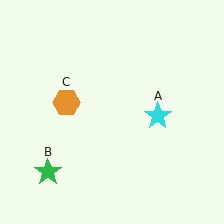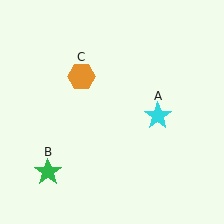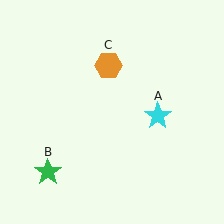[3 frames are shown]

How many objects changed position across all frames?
1 object changed position: orange hexagon (object C).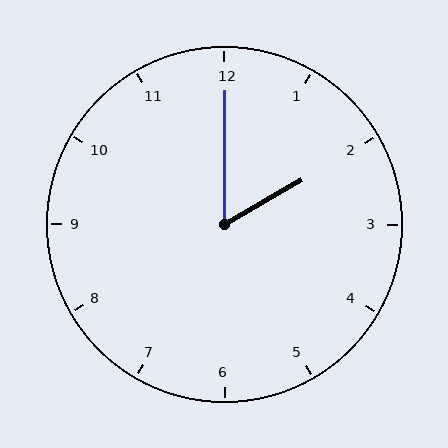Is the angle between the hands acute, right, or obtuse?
It is acute.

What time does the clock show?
2:00.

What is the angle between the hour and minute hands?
Approximately 60 degrees.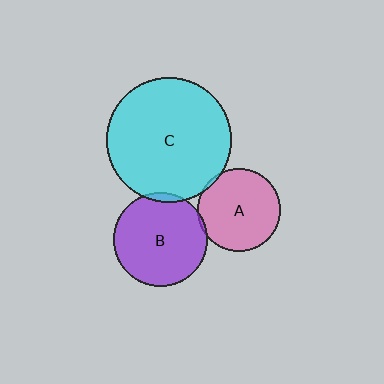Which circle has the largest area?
Circle C (cyan).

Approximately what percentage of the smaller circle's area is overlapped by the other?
Approximately 5%.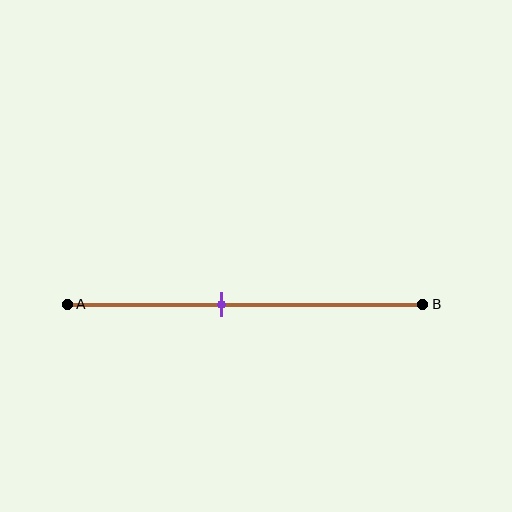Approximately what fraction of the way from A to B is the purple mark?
The purple mark is approximately 45% of the way from A to B.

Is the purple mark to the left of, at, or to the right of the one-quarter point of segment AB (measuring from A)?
The purple mark is to the right of the one-quarter point of segment AB.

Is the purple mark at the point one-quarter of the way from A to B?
No, the mark is at about 45% from A, not at the 25% one-quarter point.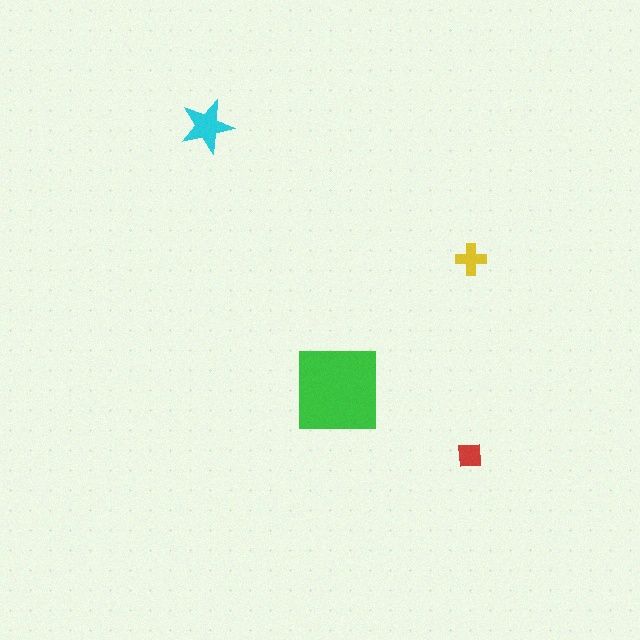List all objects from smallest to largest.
The red square, the yellow cross, the cyan star, the green square.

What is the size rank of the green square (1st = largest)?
1st.